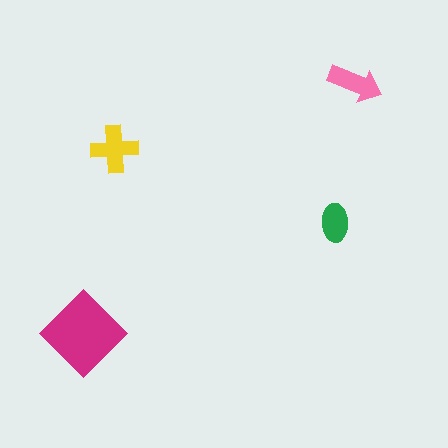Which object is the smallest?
The green ellipse.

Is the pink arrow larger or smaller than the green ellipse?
Larger.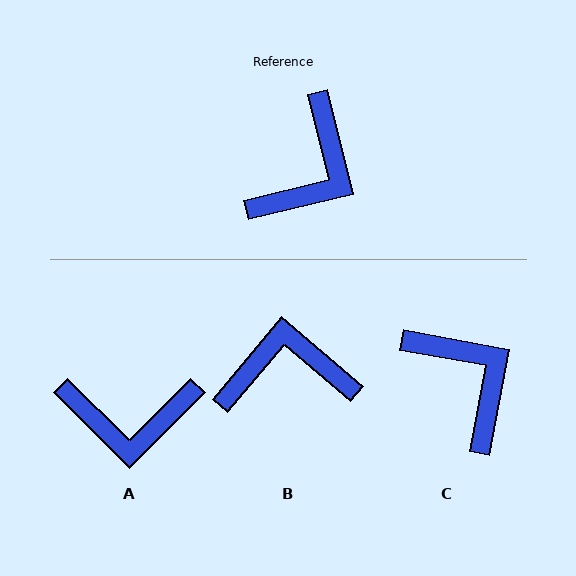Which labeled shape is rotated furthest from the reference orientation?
B, about 126 degrees away.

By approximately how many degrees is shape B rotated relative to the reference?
Approximately 126 degrees counter-clockwise.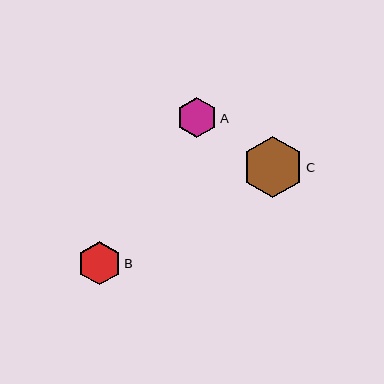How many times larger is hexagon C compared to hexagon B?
Hexagon C is approximately 1.4 times the size of hexagon B.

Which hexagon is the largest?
Hexagon C is the largest with a size of approximately 61 pixels.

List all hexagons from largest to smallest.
From largest to smallest: C, B, A.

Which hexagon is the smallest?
Hexagon A is the smallest with a size of approximately 40 pixels.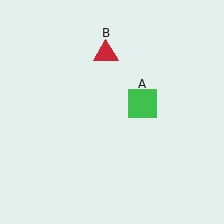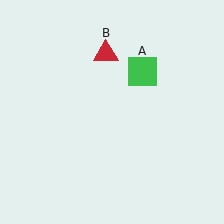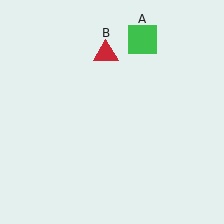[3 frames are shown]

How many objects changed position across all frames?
1 object changed position: green square (object A).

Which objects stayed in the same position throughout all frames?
Red triangle (object B) remained stationary.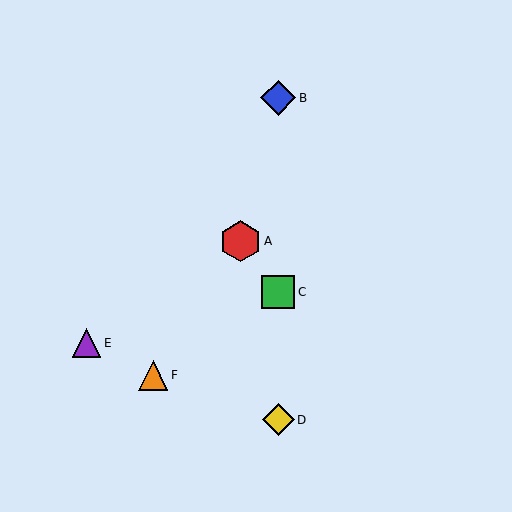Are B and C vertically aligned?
Yes, both are at x≈278.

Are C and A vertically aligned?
No, C is at x≈278 and A is at x≈241.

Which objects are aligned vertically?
Objects B, C, D are aligned vertically.